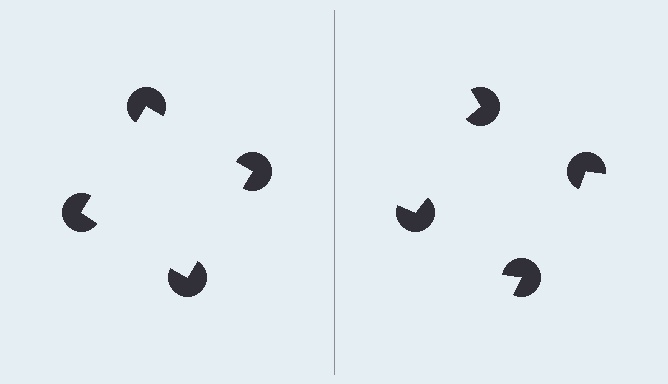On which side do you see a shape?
An illusory square appears on the left side. On the right side the wedge cuts are rotated, so no coherent shape forms.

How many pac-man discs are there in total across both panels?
8 — 4 on each side.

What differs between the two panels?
The pac-man discs are positioned identically on both sides; only the wedge orientations differ. On the left they align to a square; on the right they are misaligned.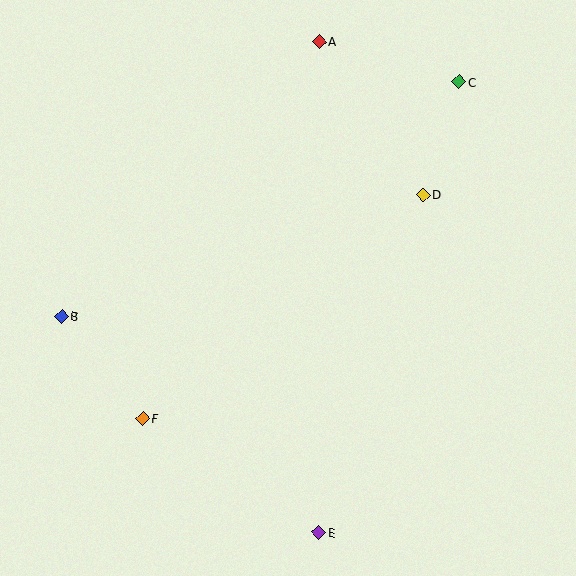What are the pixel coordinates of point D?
Point D is at (423, 195).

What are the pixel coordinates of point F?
Point F is at (143, 418).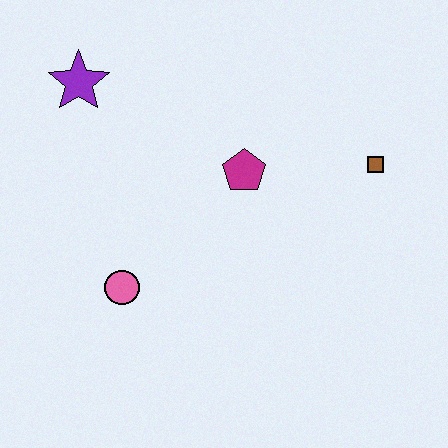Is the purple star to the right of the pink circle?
No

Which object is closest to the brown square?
The magenta pentagon is closest to the brown square.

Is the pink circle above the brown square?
No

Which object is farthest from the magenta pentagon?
The purple star is farthest from the magenta pentagon.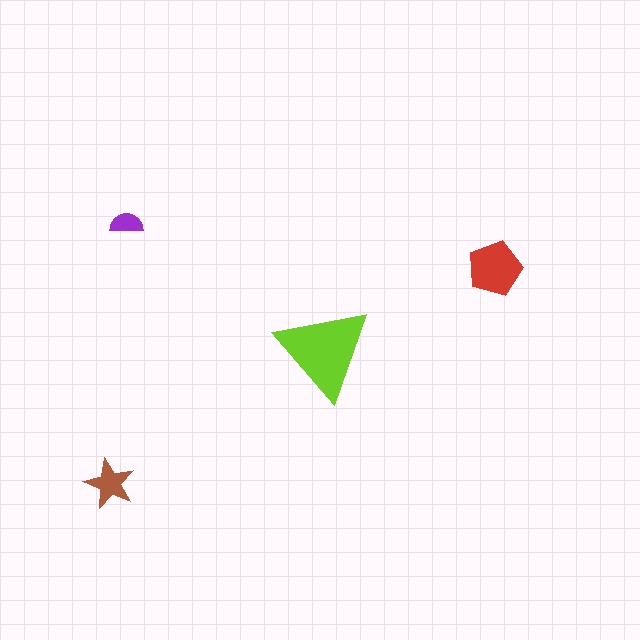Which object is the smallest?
The purple semicircle.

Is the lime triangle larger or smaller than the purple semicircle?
Larger.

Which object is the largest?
The lime triangle.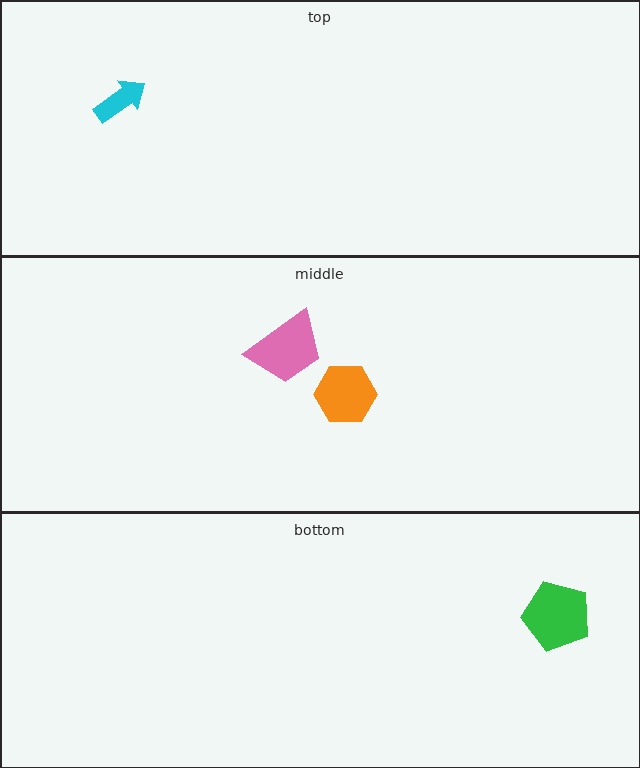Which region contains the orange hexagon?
The middle region.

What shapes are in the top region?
The cyan arrow.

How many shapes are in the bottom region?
1.